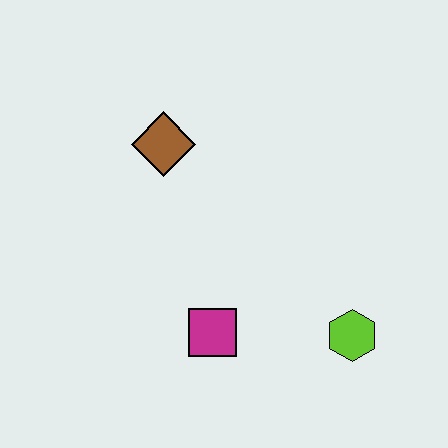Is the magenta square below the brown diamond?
Yes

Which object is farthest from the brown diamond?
The lime hexagon is farthest from the brown diamond.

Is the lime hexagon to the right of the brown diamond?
Yes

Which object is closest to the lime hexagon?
The magenta square is closest to the lime hexagon.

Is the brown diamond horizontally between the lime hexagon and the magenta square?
No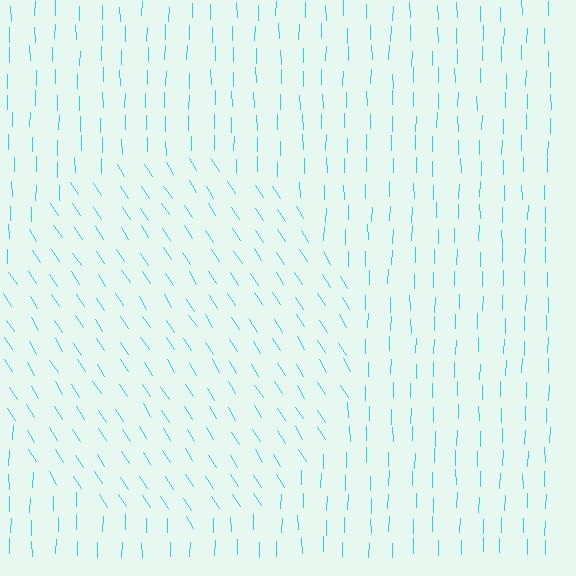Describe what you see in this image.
The image is filled with small cyan line segments. A circle region in the image has lines oriented differently from the surrounding lines, creating a visible texture boundary.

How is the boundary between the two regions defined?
The boundary is defined purely by a change in line orientation (approximately 33 degrees difference). All lines are the same color and thickness.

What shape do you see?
I see a circle.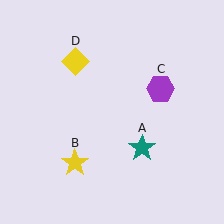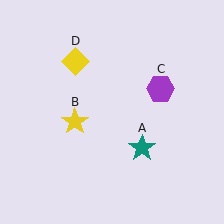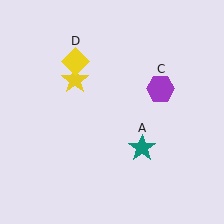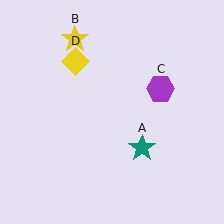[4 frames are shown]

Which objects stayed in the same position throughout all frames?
Teal star (object A) and purple hexagon (object C) and yellow diamond (object D) remained stationary.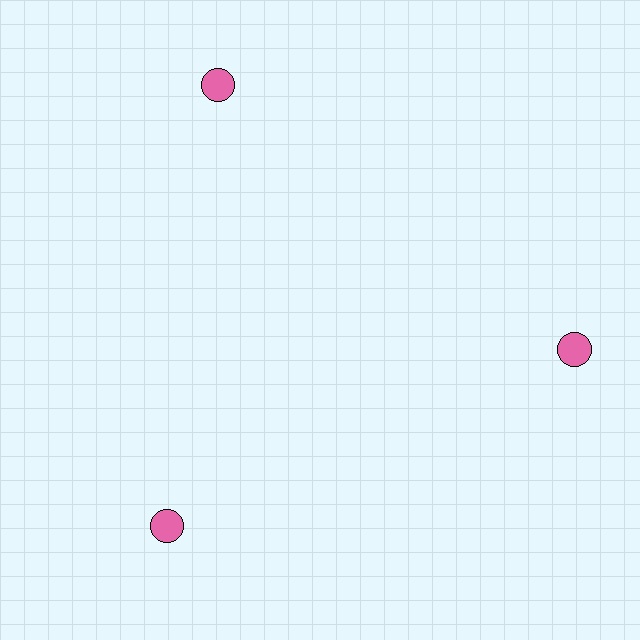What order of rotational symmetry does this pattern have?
This pattern has 3-fold rotational symmetry.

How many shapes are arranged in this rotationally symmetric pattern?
There are 3 shapes, arranged in 3 groups of 1.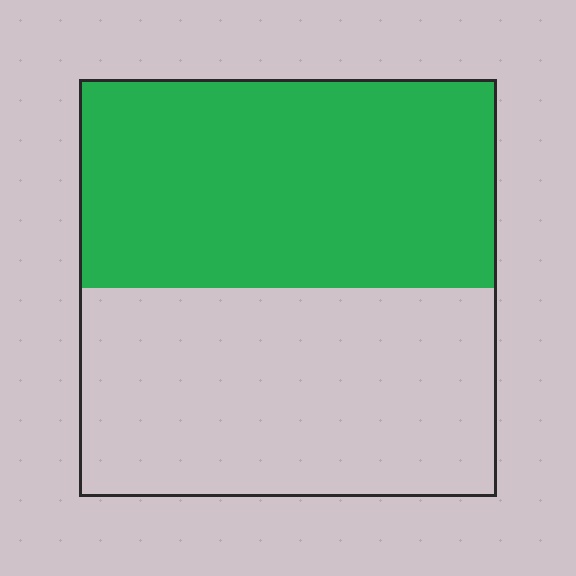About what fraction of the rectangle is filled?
About one half (1/2).